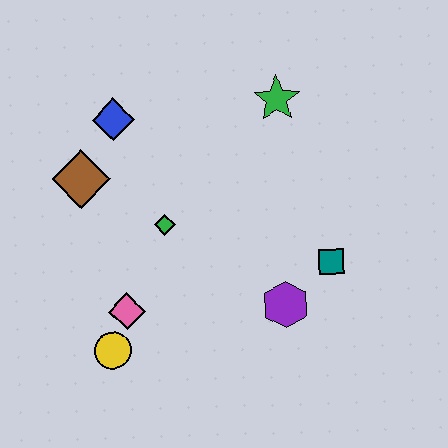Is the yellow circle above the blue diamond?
No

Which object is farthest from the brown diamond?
The teal square is farthest from the brown diamond.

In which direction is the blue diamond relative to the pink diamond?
The blue diamond is above the pink diamond.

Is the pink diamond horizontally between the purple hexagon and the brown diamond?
Yes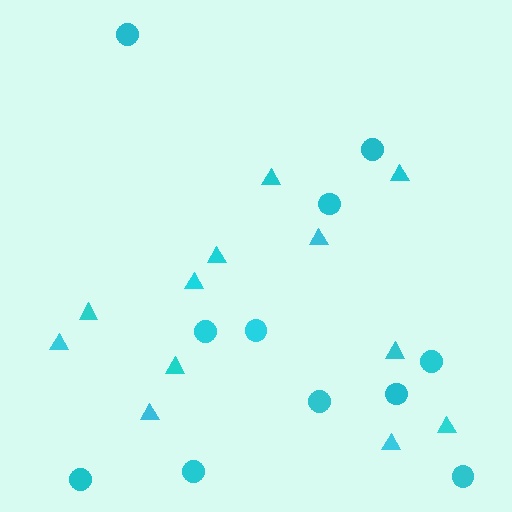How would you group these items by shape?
There are 2 groups: one group of circles (11) and one group of triangles (12).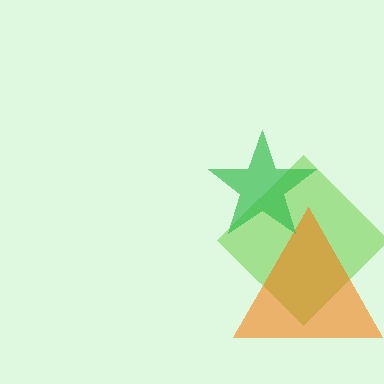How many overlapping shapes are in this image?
There are 3 overlapping shapes in the image.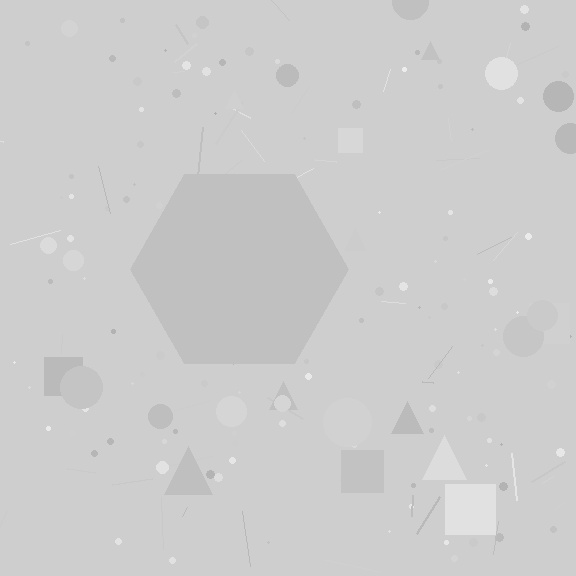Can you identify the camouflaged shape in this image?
The camouflaged shape is a hexagon.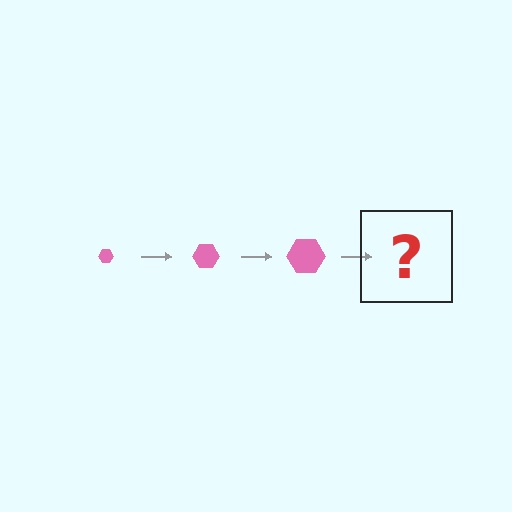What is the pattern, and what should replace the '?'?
The pattern is that the hexagon gets progressively larger each step. The '?' should be a pink hexagon, larger than the previous one.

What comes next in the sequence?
The next element should be a pink hexagon, larger than the previous one.